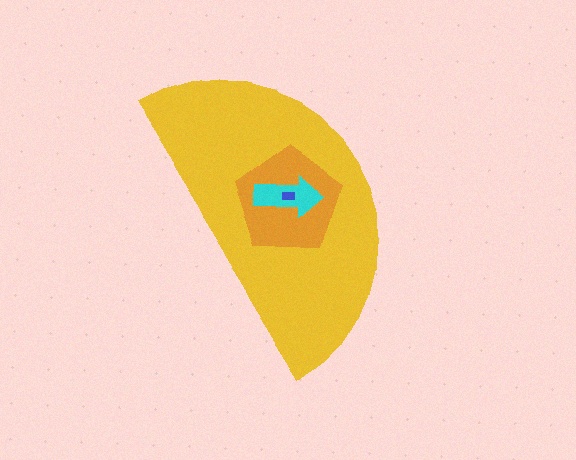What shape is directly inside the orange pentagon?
The cyan arrow.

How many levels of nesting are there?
4.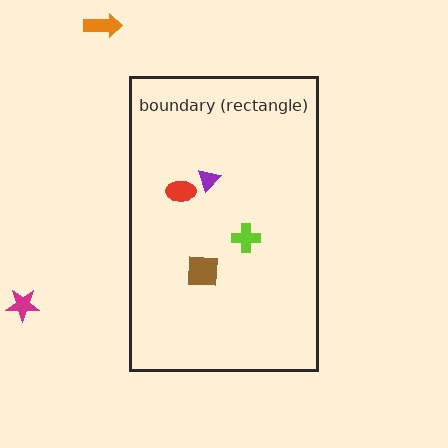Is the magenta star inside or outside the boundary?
Outside.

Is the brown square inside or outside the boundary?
Inside.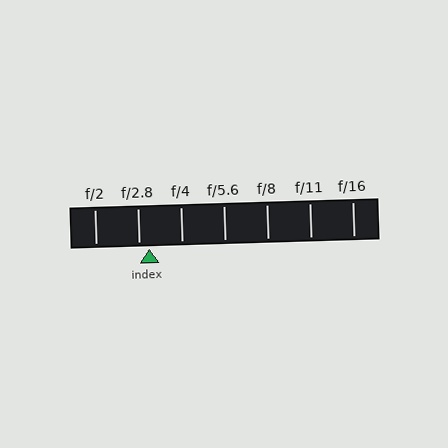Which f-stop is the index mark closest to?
The index mark is closest to f/2.8.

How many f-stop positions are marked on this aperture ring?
There are 7 f-stop positions marked.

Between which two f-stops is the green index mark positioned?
The index mark is between f/2.8 and f/4.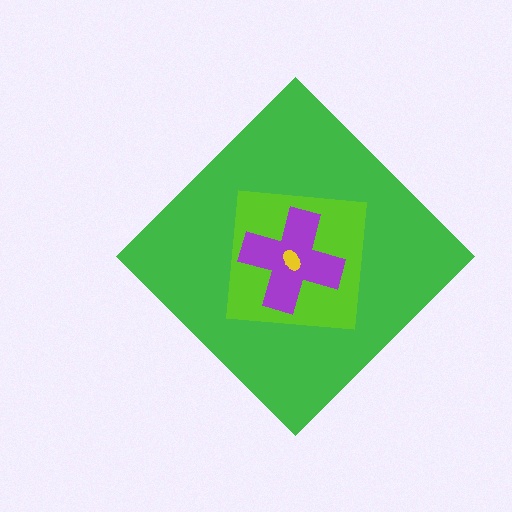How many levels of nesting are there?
4.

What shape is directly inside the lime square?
The purple cross.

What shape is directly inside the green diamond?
The lime square.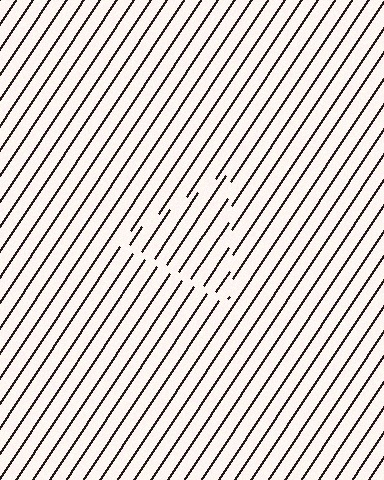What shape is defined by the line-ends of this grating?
An illusory triangle. The interior of the shape contains the same grating, shifted by half a period — the contour is defined by the phase discontinuity where line-ends from the inner and outer gratings abut.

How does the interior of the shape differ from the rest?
The interior of the shape contains the same grating, shifted by half a period — the contour is defined by the phase discontinuity where line-ends from the inner and outer gratings abut.